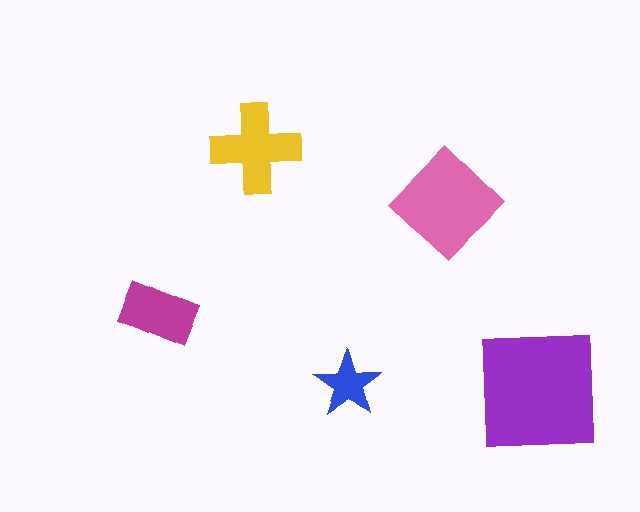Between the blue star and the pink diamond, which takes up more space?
The pink diamond.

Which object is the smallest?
The blue star.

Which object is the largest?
The purple square.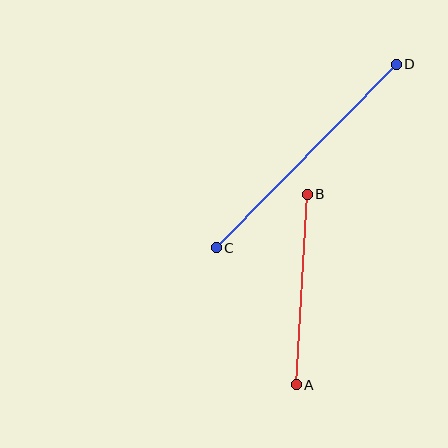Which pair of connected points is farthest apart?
Points C and D are farthest apart.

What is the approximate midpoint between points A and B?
The midpoint is at approximately (302, 289) pixels.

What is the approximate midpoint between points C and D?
The midpoint is at approximately (306, 156) pixels.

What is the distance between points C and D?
The distance is approximately 257 pixels.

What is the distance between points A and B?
The distance is approximately 190 pixels.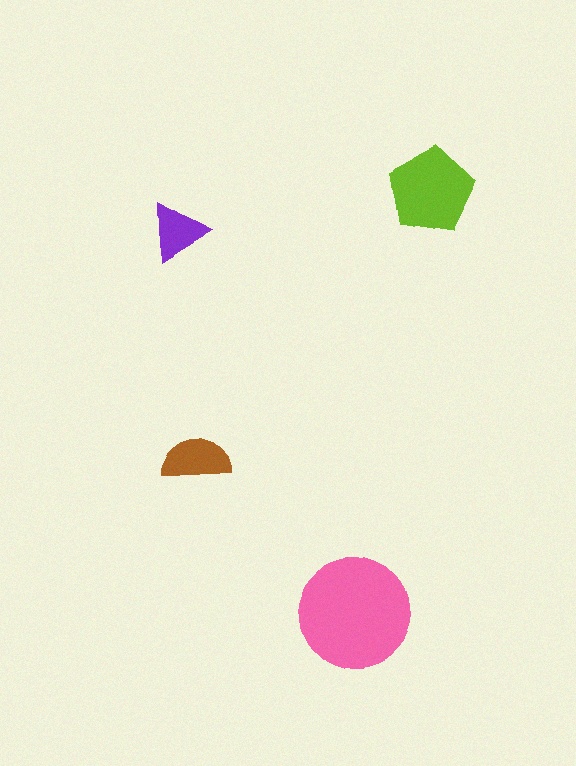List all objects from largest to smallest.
The pink circle, the lime pentagon, the brown semicircle, the purple triangle.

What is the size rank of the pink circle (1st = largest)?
1st.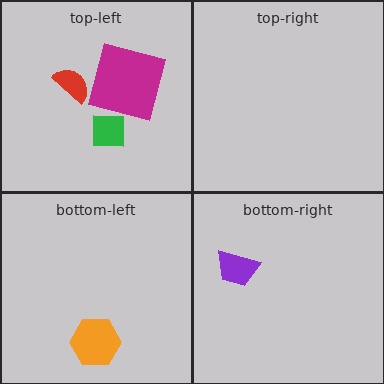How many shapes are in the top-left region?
3.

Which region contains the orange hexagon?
The bottom-left region.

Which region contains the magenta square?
The top-left region.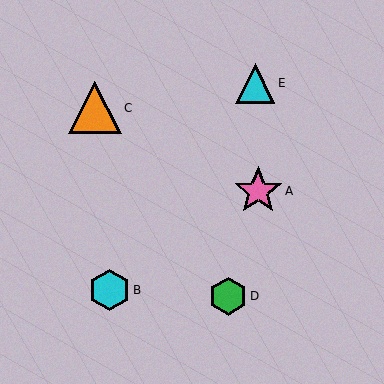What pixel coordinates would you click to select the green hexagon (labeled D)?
Click at (228, 296) to select the green hexagon D.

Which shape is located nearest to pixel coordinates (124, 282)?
The cyan hexagon (labeled B) at (110, 290) is nearest to that location.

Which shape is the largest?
The orange triangle (labeled C) is the largest.